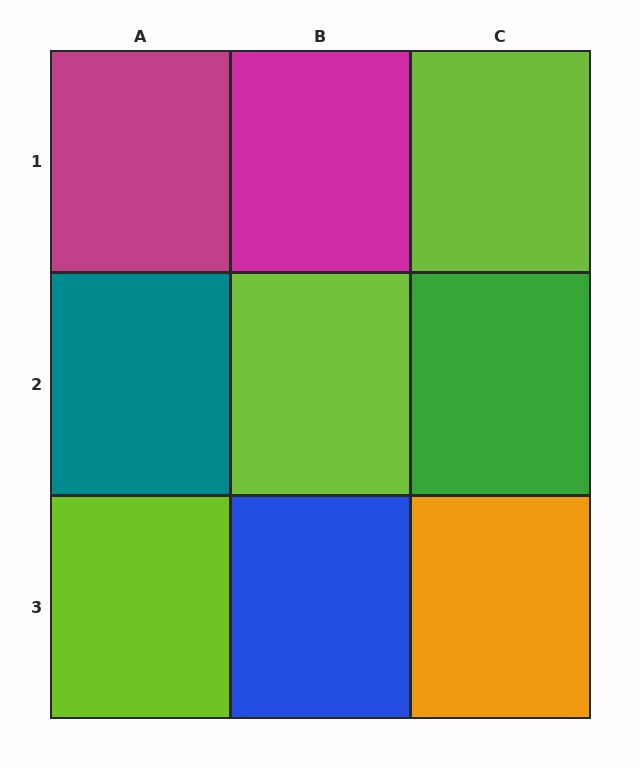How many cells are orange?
1 cell is orange.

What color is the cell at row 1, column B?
Magenta.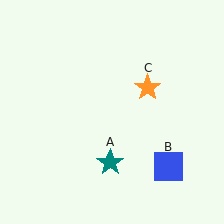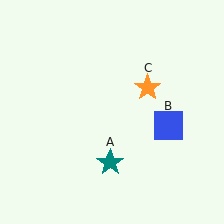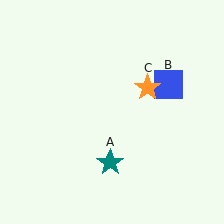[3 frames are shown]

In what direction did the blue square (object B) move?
The blue square (object B) moved up.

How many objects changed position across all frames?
1 object changed position: blue square (object B).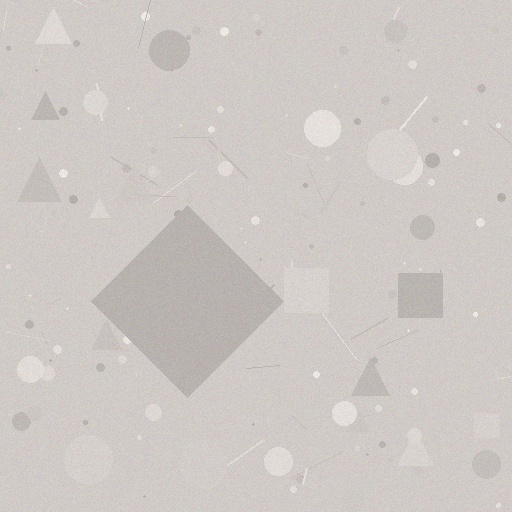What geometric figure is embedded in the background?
A diamond is embedded in the background.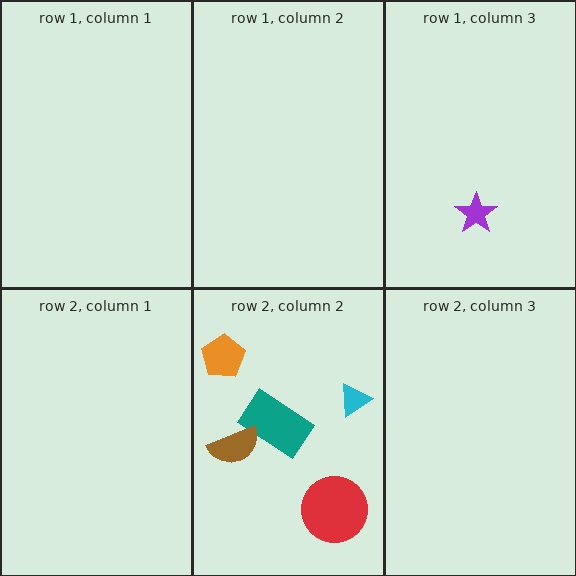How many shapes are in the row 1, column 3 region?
1.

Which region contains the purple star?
The row 1, column 3 region.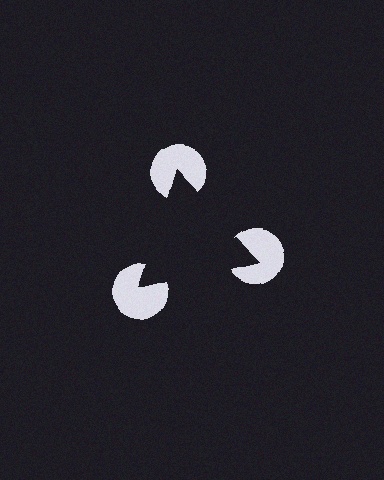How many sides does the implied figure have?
3 sides.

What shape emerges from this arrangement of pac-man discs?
An illusory triangle — its edges are inferred from the aligned wedge cuts in the pac-man discs, not physically drawn.